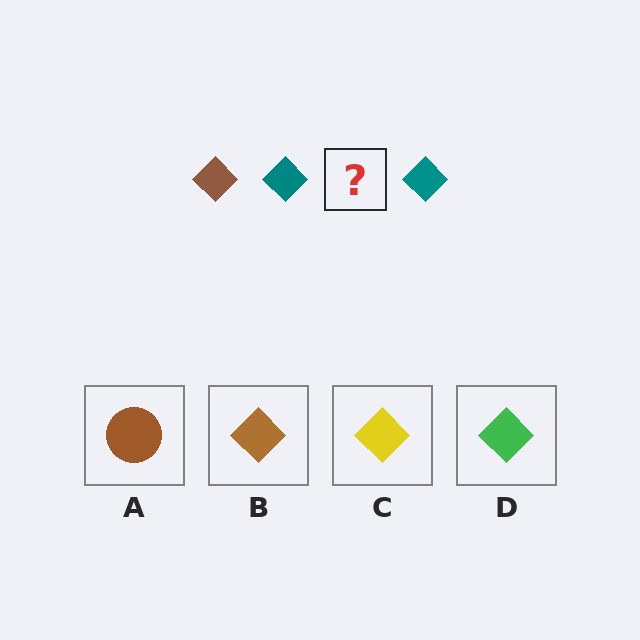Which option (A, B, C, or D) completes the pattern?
B.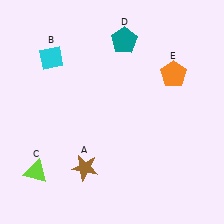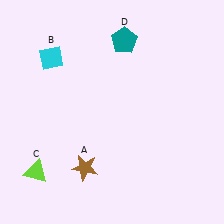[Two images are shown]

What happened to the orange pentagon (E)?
The orange pentagon (E) was removed in Image 2. It was in the top-right area of Image 1.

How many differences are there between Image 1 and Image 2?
There is 1 difference between the two images.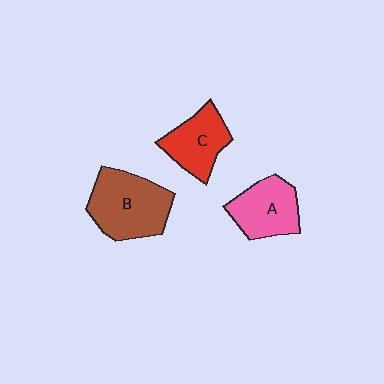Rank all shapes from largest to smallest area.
From largest to smallest: B (brown), A (pink), C (red).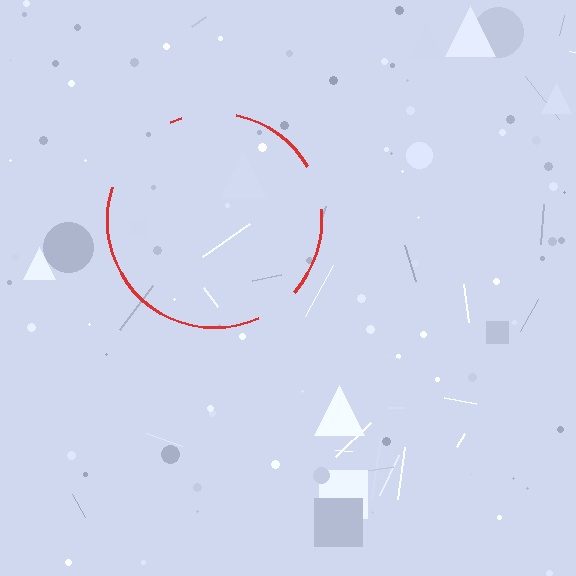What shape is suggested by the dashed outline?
The dashed outline suggests a circle.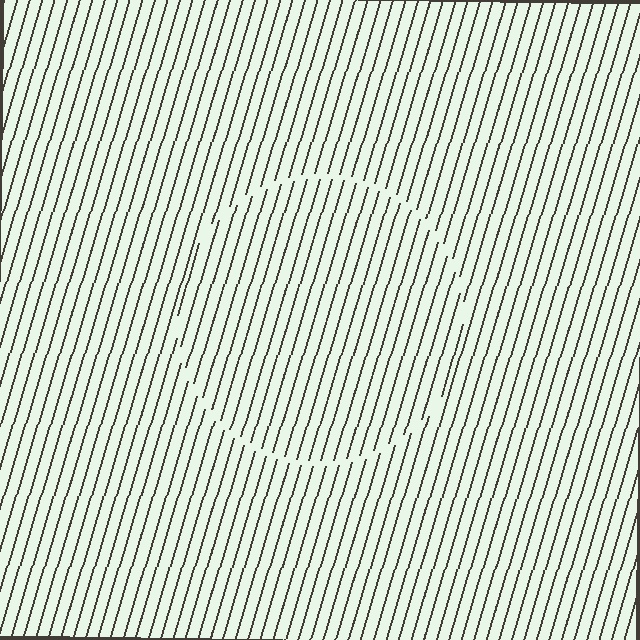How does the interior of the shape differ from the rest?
The interior of the shape contains the same grating, shifted by half a period — the contour is defined by the phase discontinuity where line-ends from the inner and outer gratings abut.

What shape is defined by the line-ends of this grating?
An illusory circle. The interior of the shape contains the same grating, shifted by half a period — the contour is defined by the phase discontinuity where line-ends from the inner and outer gratings abut.